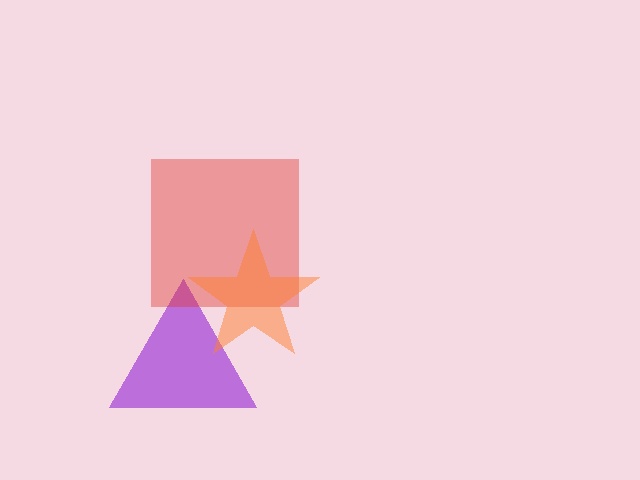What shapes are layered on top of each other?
The layered shapes are: a purple triangle, a red square, an orange star.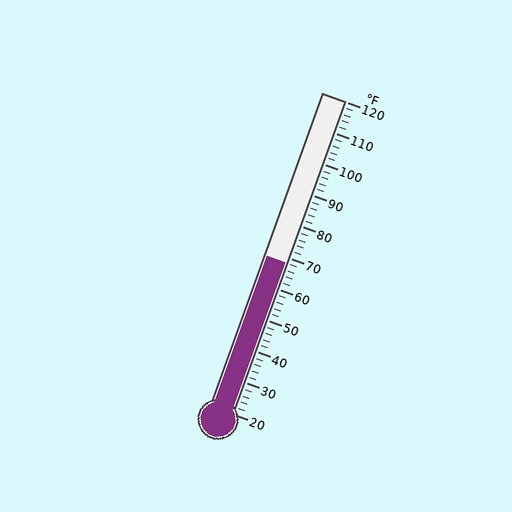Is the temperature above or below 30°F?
The temperature is above 30°F.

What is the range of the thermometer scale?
The thermometer scale ranges from 20°F to 120°F.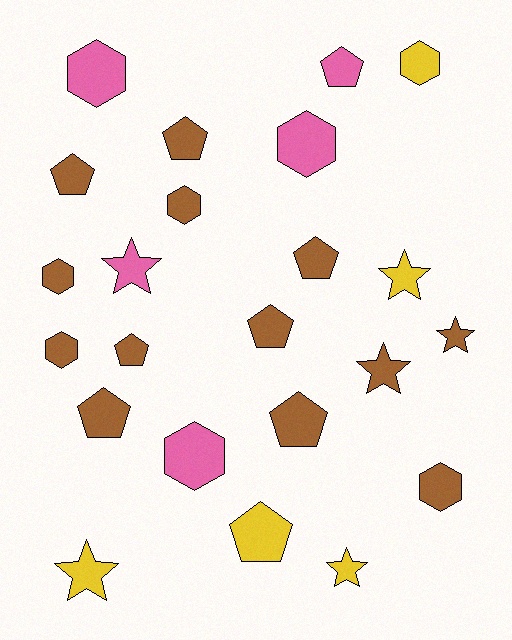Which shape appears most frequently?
Pentagon, with 9 objects.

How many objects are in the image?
There are 23 objects.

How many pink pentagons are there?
There is 1 pink pentagon.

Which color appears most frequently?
Brown, with 13 objects.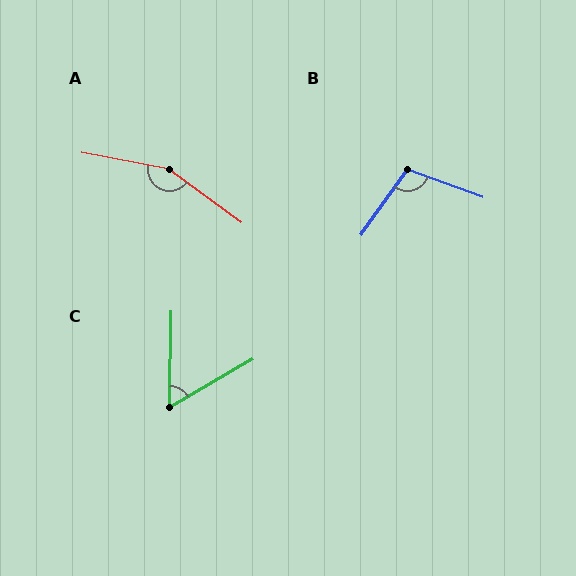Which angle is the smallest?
C, at approximately 59 degrees.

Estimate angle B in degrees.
Approximately 105 degrees.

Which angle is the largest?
A, at approximately 154 degrees.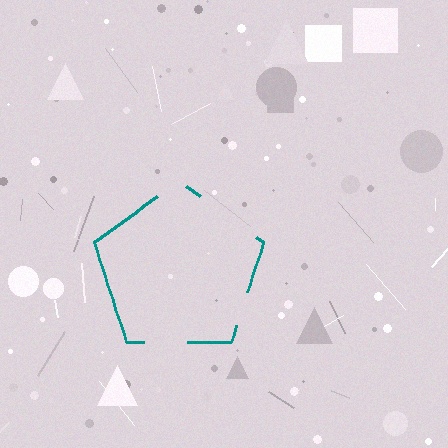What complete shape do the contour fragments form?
The contour fragments form a pentagon.